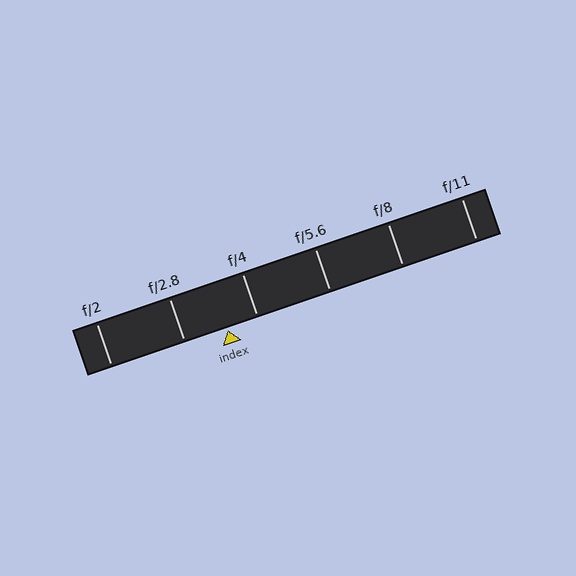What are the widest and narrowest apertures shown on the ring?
The widest aperture shown is f/2 and the narrowest is f/11.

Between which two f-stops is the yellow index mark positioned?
The index mark is between f/2.8 and f/4.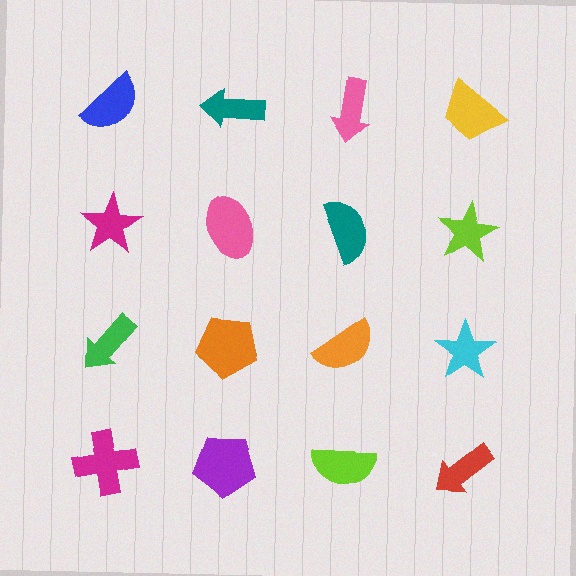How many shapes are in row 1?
4 shapes.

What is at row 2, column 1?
A magenta star.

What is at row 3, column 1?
A green arrow.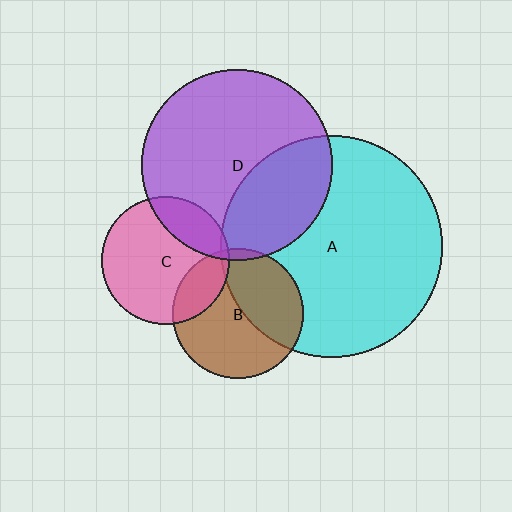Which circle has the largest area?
Circle A (cyan).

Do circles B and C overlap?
Yes.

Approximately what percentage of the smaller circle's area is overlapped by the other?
Approximately 20%.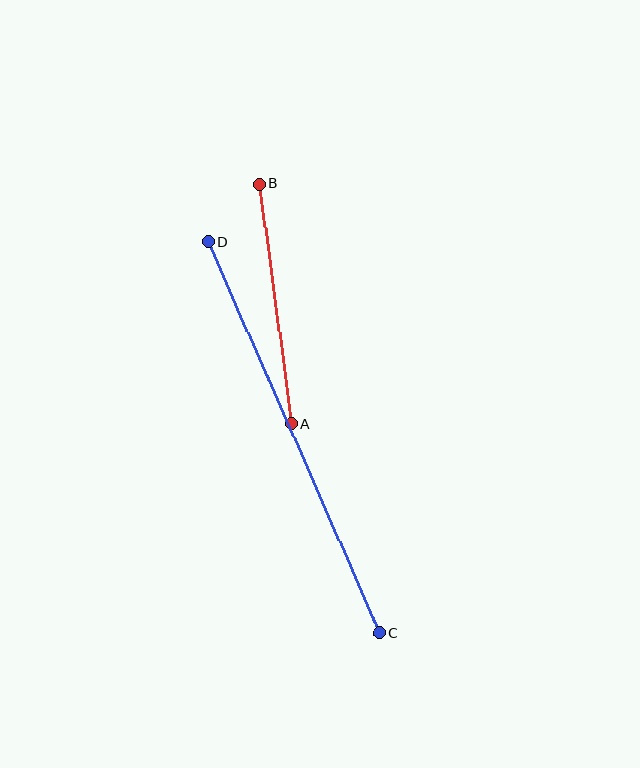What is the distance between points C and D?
The distance is approximately 427 pixels.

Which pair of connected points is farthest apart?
Points C and D are farthest apart.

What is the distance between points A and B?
The distance is approximately 242 pixels.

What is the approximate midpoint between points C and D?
The midpoint is at approximately (294, 437) pixels.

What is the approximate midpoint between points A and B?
The midpoint is at approximately (276, 304) pixels.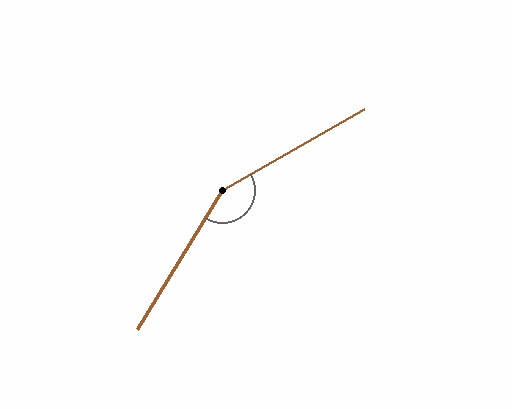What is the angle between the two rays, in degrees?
Approximately 151 degrees.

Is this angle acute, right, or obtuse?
It is obtuse.